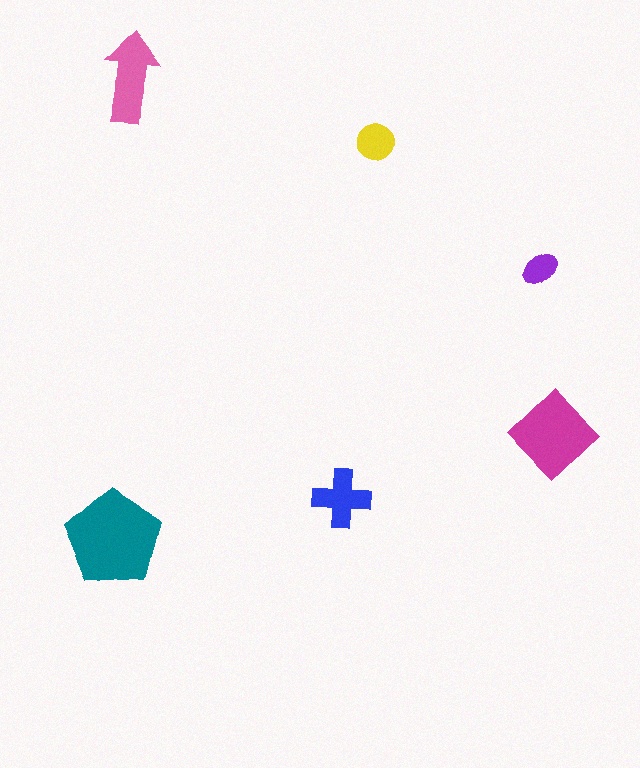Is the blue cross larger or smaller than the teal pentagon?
Smaller.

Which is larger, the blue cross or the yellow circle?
The blue cross.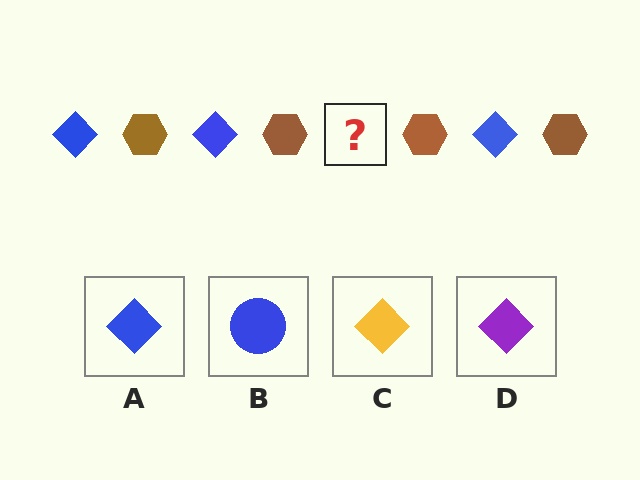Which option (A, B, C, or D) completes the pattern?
A.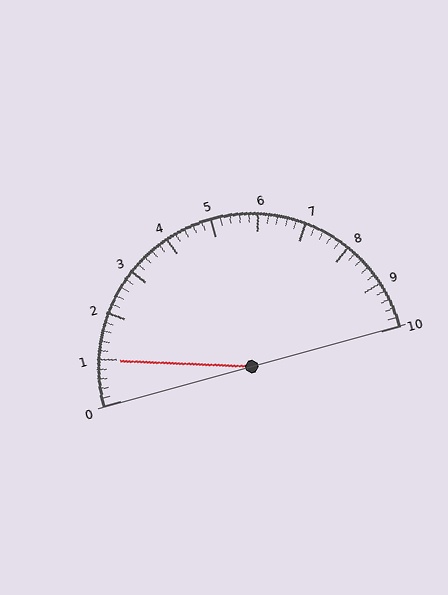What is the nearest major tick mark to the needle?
The nearest major tick mark is 1.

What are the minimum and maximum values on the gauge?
The gauge ranges from 0 to 10.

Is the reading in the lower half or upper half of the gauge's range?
The reading is in the lower half of the range (0 to 10).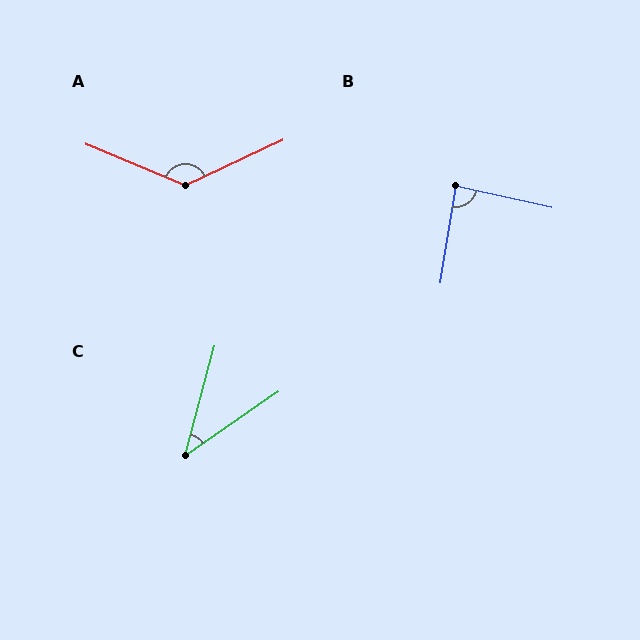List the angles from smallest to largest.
C (40°), B (86°), A (133°).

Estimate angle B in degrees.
Approximately 86 degrees.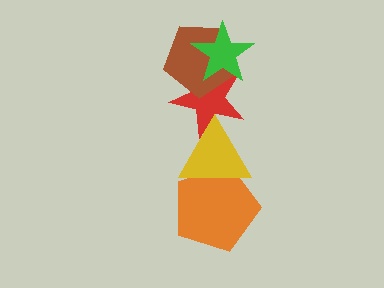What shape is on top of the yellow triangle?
The red star is on top of the yellow triangle.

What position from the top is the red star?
The red star is 3rd from the top.